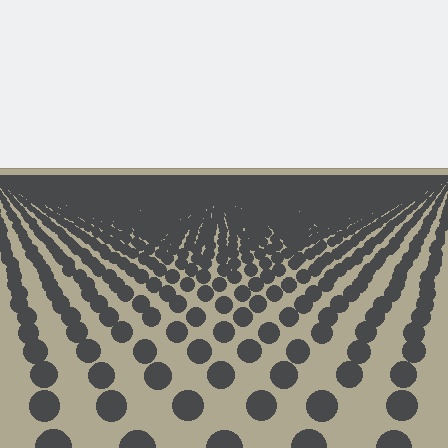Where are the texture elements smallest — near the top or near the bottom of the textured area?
Near the top.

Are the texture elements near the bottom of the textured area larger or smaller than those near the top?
Larger. Near the bottom, elements are closer to the viewer and appear at a bigger on-screen size.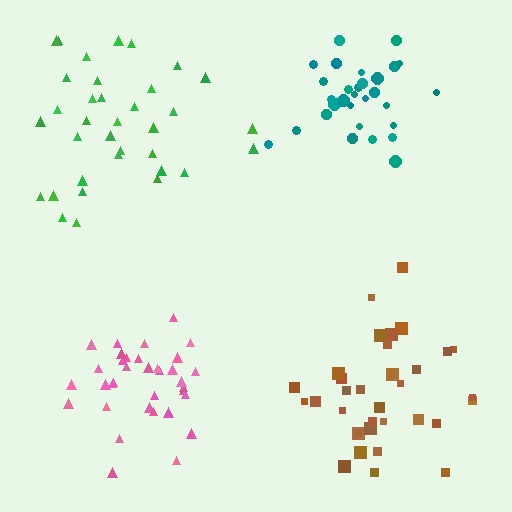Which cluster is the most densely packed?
Pink.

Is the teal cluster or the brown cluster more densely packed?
Teal.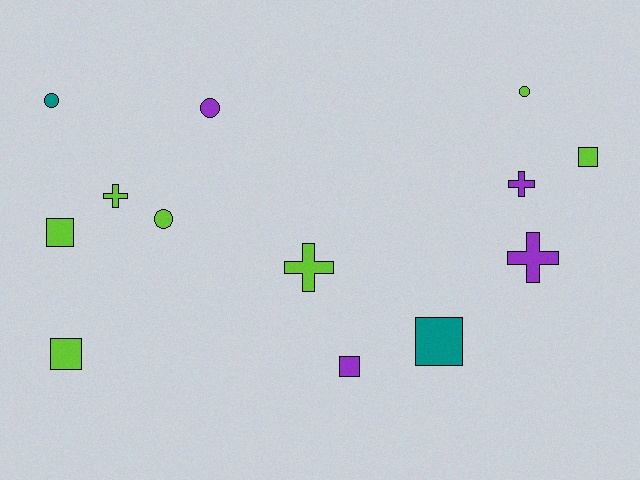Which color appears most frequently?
Lime, with 7 objects.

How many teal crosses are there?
There are no teal crosses.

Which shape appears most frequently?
Square, with 5 objects.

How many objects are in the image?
There are 13 objects.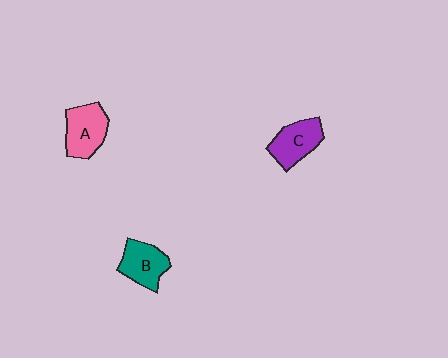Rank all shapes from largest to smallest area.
From largest to smallest: A (pink), C (purple), B (teal).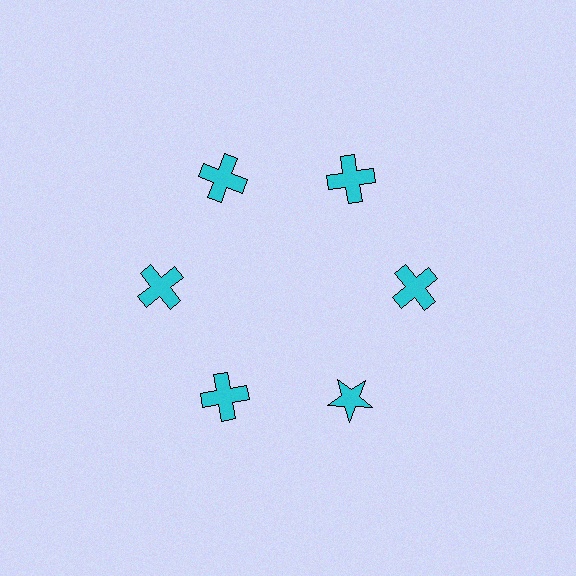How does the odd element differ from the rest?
It has a different shape: star instead of cross.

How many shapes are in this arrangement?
There are 6 shapes arranged in a ring pattern.